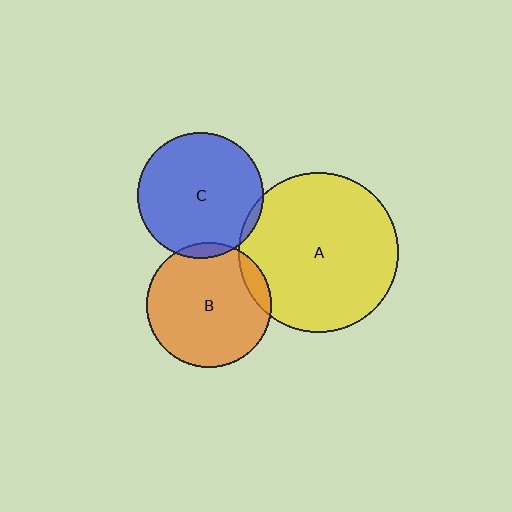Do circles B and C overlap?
Yes.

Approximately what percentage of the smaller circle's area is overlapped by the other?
Approximately 5%.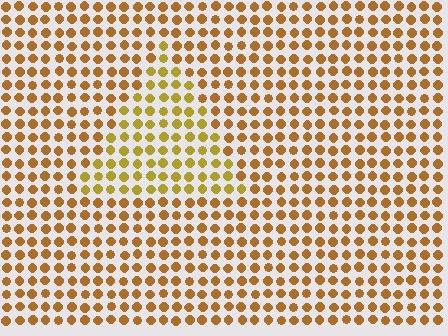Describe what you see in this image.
The image is filled with small brown elements in a uniform arrangement. A triangle-shaped region is visible where the elements are tinted to a slightly different hue, forming a subtle color boundary.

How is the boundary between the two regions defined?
The boundary is defined purely by a slight shift in hue (about 23 degrees). Spacing, size, and orientation are identical on both sides.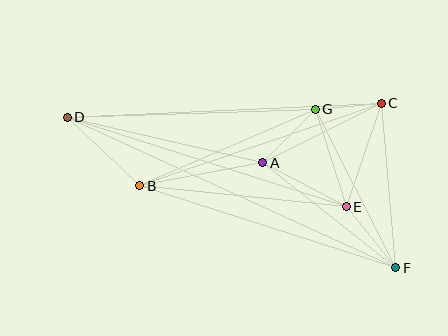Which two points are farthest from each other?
Points D and F are farthest from each other.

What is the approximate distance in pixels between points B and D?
The distance between B and D is approximately 99 pixels.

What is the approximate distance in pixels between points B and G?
The distance between B and G is approximately 192 pixels.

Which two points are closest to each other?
Points C and G are closest to each other.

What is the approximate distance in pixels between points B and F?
The distance between B and F is approximately 269 pixels.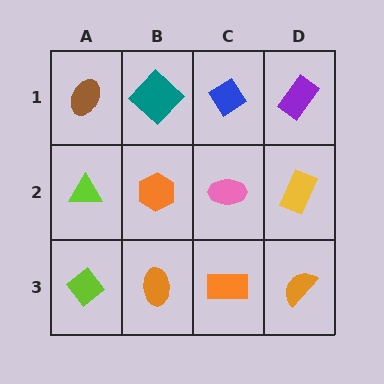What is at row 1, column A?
A brown ellipse.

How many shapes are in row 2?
4 shapes.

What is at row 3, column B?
An orange ellipse.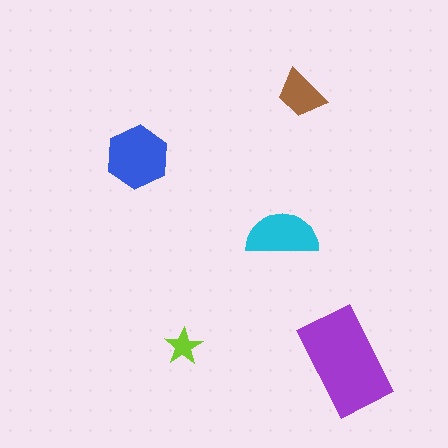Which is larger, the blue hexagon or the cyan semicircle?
The blue hexagon.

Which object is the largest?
The purple rectangle.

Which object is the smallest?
The lime star.